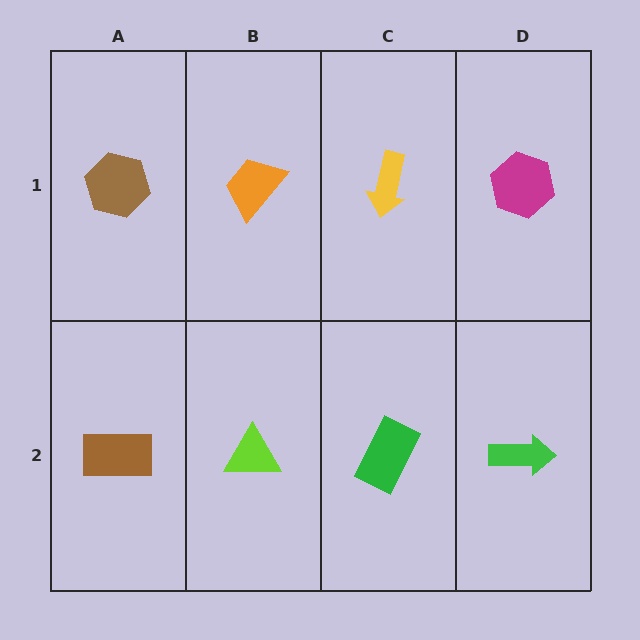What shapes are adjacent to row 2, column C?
A yellow arrow (row 1, column C), a lime triangle (row 2, column B), a green arrow (row 2, column D).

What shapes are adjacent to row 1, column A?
A brown rectangle (row 2, column A), an orange trapezoid (row 1, column B).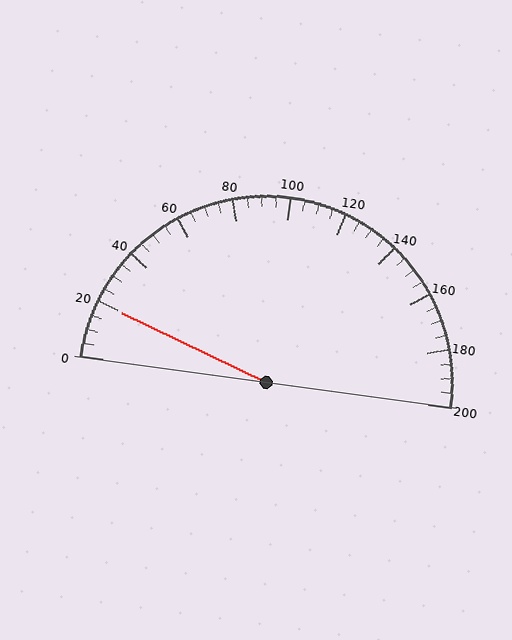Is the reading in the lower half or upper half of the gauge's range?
The reading is in the lower half of the range (0 to 200).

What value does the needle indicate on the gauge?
The needle indicates approximately 20.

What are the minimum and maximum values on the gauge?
The gauge ranges from 0 to 200.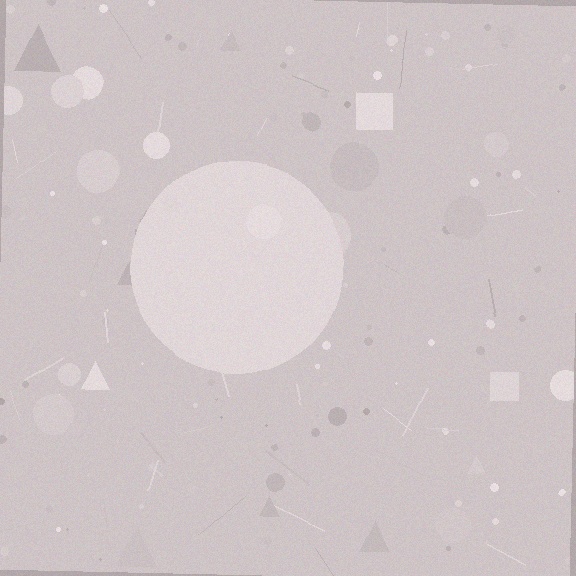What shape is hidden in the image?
A circle is hidden in the image.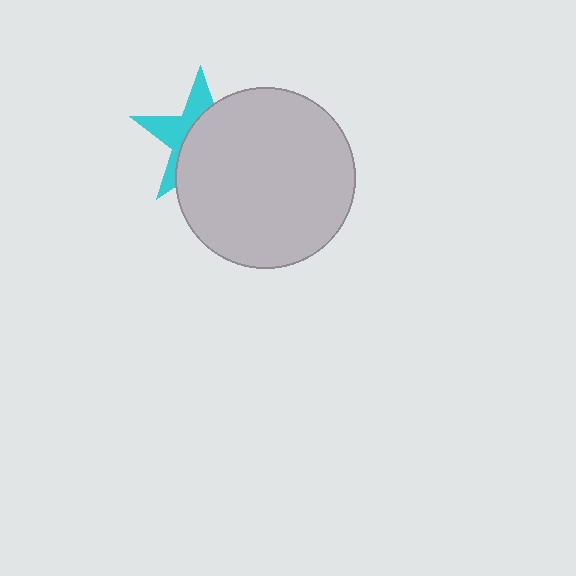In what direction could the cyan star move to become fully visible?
The cyan star could move left. That would shift it out from behind the light gray circle entirely.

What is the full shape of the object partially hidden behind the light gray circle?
The partially hidden object is a cyan star.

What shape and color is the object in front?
The object in front is a light gray circle.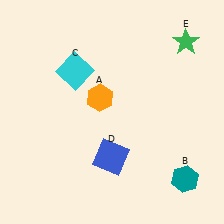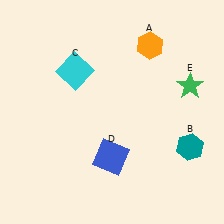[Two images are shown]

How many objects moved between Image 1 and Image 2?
3 objects moved between the two images.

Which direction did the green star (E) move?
The green star (E) moved down.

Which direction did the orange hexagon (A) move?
The orange hexagon (A) moved up.